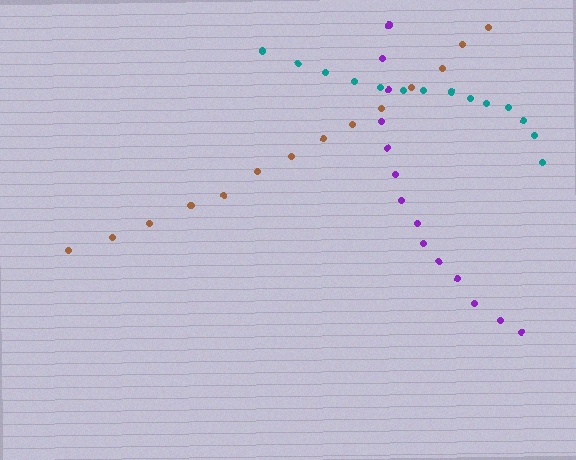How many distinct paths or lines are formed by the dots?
There are 3 distinct paths.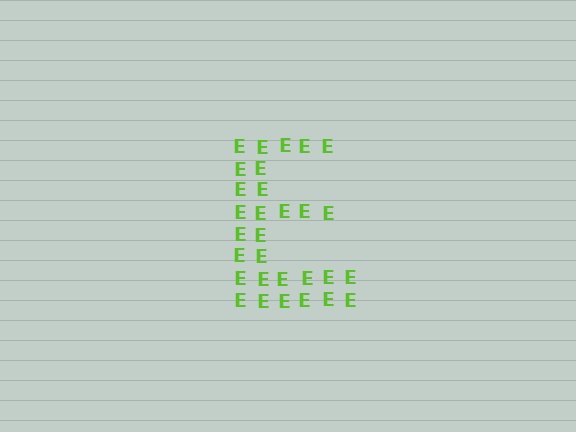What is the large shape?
The large shape is the letter E.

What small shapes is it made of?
It is made of small letter E's.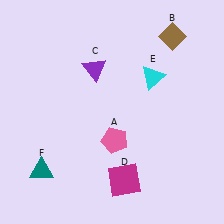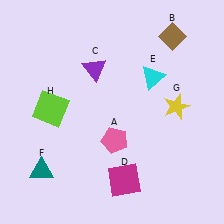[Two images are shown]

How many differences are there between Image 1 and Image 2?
There are 2 differences between the two images.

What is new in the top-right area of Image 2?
A yellow star (G) was added in the top-right area of Image 2.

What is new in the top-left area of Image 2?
A lime square (H) was added in the top-left area of Image 2.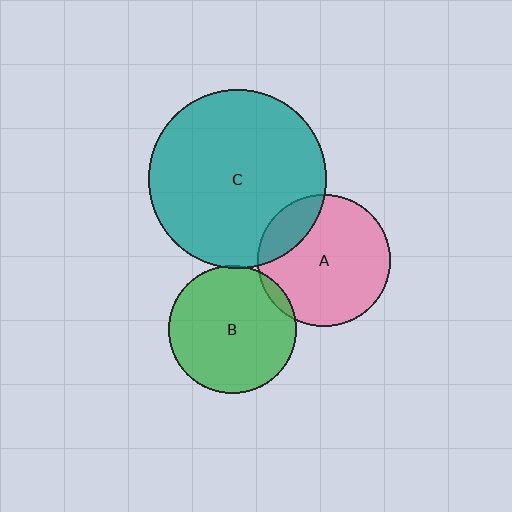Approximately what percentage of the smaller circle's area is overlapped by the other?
Approximately 5%.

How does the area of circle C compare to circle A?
Approximately 1.8 times.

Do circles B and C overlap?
Yes.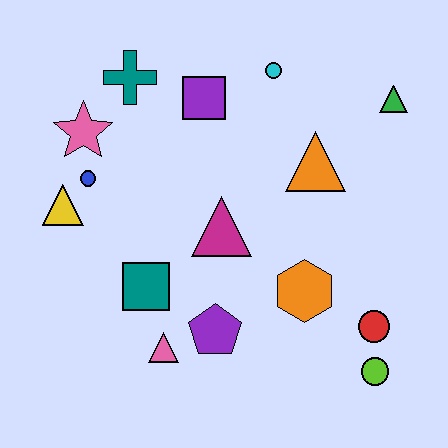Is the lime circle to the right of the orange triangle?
Yes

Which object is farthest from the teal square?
The green triangle is farthest from the teal square.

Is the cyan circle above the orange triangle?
Yes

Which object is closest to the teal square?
The pink triangle is closest to the teal square.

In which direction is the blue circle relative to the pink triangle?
The blue circle is above the pink triangle.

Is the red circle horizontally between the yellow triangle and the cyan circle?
No